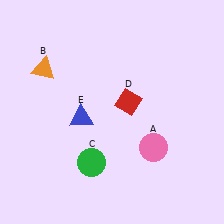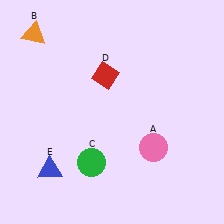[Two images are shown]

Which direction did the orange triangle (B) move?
The orange triangle (B) moved up.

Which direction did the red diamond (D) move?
The red diamond (D) moved up.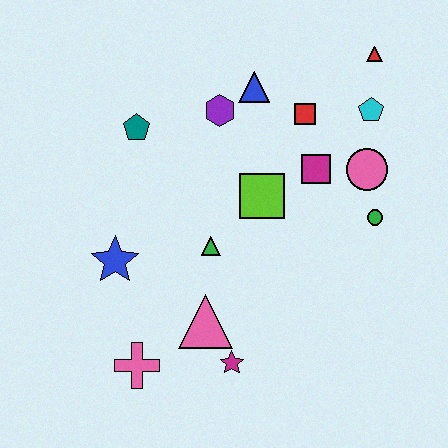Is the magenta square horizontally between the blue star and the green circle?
Yes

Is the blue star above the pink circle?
No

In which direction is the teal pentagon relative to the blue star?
The teal pentagon is above the blue star.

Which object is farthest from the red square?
The pink cross is farthest from the red square.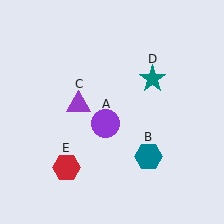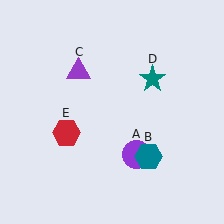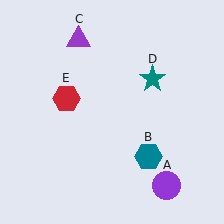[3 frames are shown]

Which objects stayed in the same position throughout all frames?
Teal hexagon (object B) and teal star (object D) remained stationary.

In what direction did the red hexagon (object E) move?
The red hexagon (object E) moved up.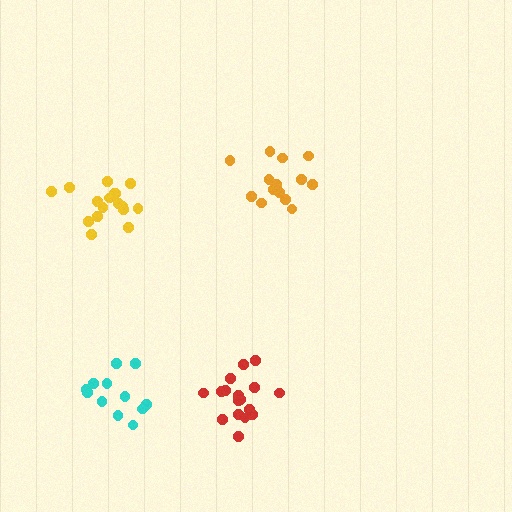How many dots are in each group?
Group 1: 12 dots, Group 2: 17 dots, Group 3: 16 dots, Group 4: 17 dots (62 total).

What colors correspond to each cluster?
The clusters are colored: cyan, yellow, orange, red.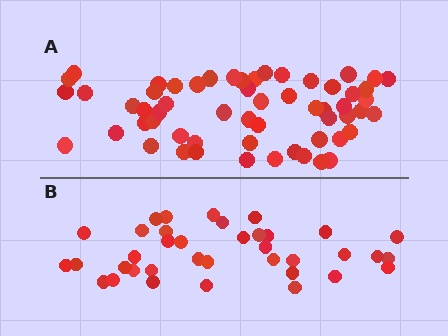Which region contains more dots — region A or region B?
Region A (the top region) has more dots.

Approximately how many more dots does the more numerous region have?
Region A has approximately 20 more dots than region B.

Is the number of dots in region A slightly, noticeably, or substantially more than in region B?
Region A has substantially more. The ratio is roughly 1.6 to 1.